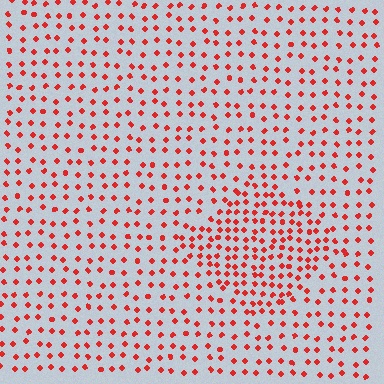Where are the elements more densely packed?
The elements are more densely packed inside the diamond boundary.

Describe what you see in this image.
The image contains small red elements arranged at two different densities. A diamond-shaped region is visible where the elements are more densely packed than the surrounding area.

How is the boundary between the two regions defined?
The boundary is defined by a change in element density (approximately 1.8x ratio). All elements are the same color, size, and shape.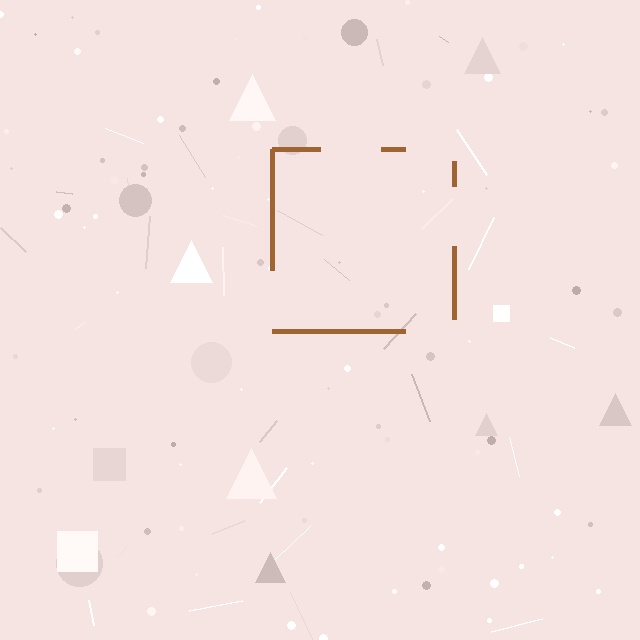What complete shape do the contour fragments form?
The contour fragments form a square.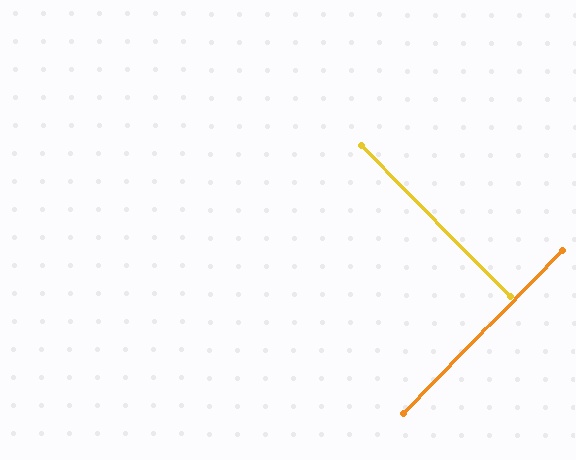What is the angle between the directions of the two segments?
Approximately 89 degrees.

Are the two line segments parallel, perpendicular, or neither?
Perpendicular — they meet at approximately 89°.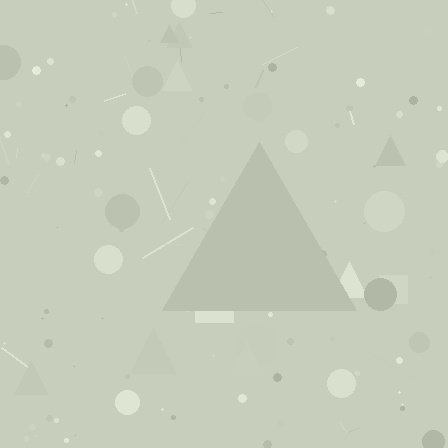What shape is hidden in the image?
A triangle is hidden in the image.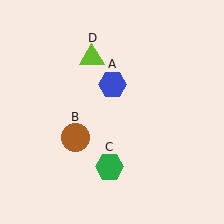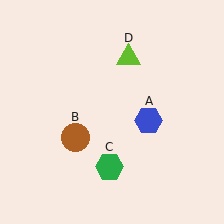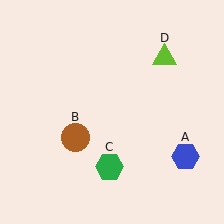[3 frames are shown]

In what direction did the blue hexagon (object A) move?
The blue hexagon (object A) moved down and to the right.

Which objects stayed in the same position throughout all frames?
Brown circle (object B) and green hexagon (object C) remained stationary.